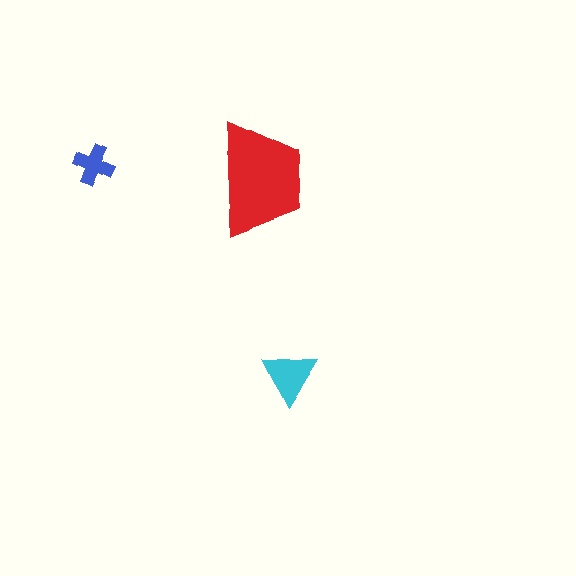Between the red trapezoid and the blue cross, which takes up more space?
The red trapezoid.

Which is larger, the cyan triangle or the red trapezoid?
The red trapezoid.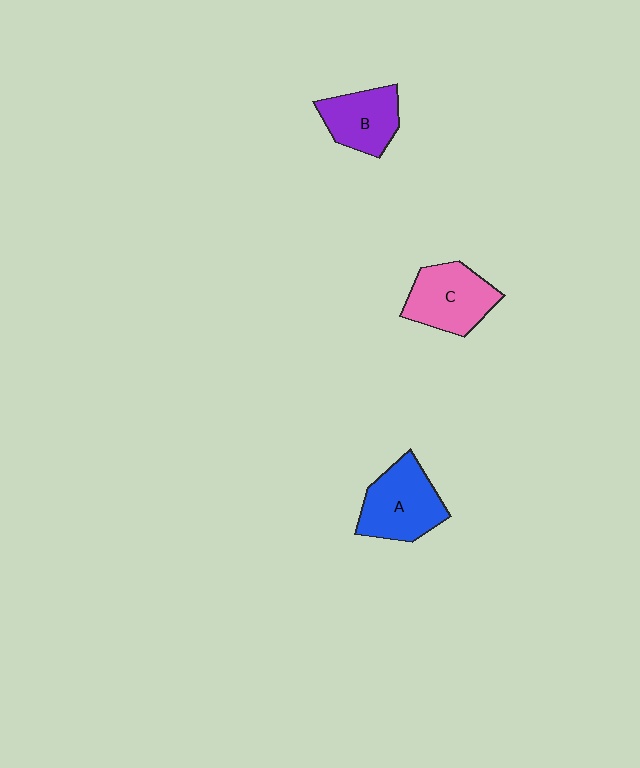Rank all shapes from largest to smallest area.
From largest to smallest: A (blue), C (pink), B (purple).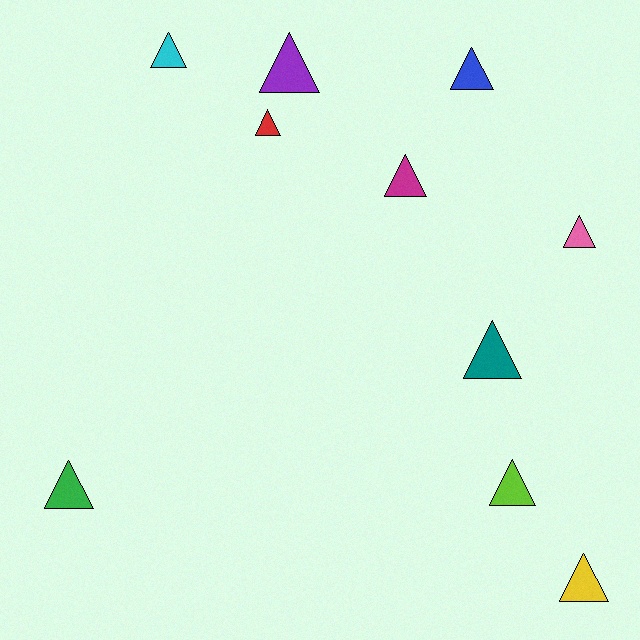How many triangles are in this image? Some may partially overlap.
There are 10 triangles.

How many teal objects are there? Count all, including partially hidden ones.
There is 1 teal object.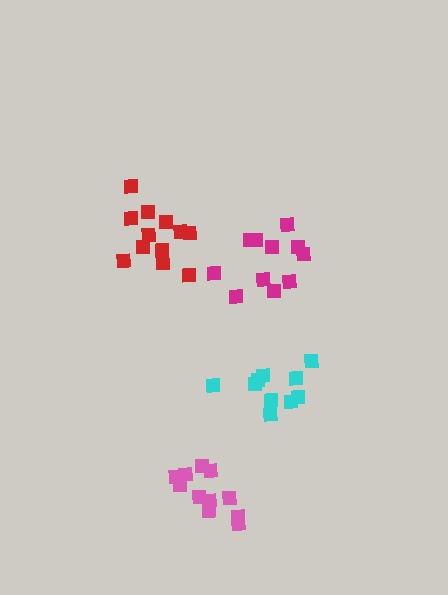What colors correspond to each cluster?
The clusters are colored: cyan, pink, red, magenta.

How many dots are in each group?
Group 1: 10 dots, Group 2: 11 dots, Group 3: 12 dots, Group 4: 11 dots (44 total).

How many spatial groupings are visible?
There are 4 spatial groupings.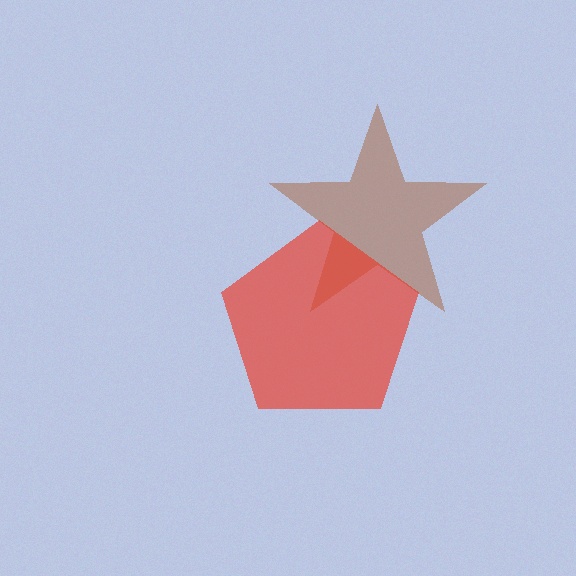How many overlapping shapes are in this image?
There are 2 overlapping shapes in the image.